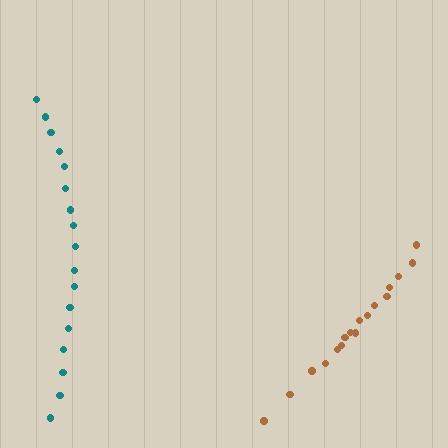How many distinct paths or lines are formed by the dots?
There are 2 distinct paths.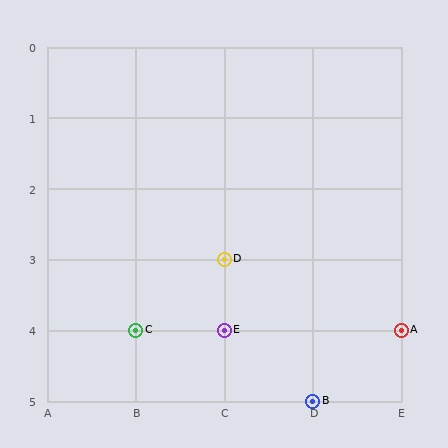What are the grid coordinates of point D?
Point D is at grid coordinates (C, 3).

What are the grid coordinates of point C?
Point C is at grid coordinates (B, 4).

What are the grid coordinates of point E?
Point E is at grid coordinates (C, 4).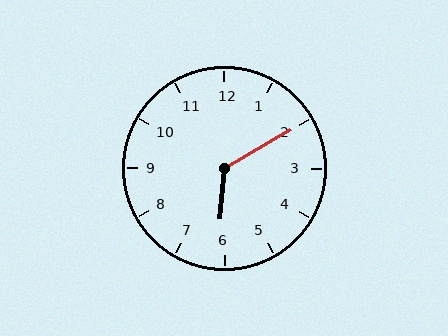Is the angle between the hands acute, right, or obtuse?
It is obtuse.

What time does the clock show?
6:10.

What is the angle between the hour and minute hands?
Approximately 125 degrees.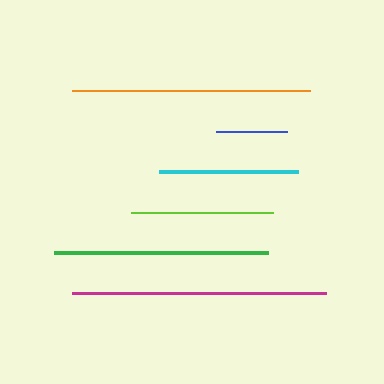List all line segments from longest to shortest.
From longest to shortest: magenta, orange, green, lime, cyan, blue.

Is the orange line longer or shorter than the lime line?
The orange line is longer than the lime line.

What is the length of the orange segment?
The orange segment is approximately 238 pixels long.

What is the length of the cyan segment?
The cyan segment is approximately 139 pixels long.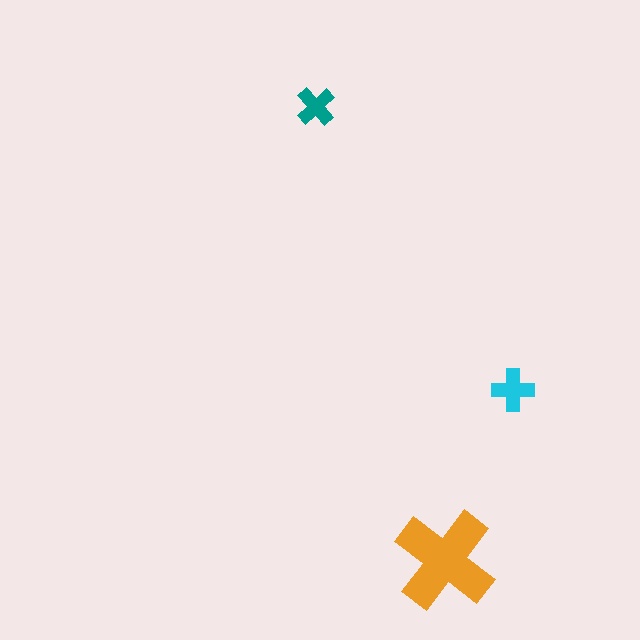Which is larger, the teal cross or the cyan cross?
The cyan one.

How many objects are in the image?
There are 3 objects in the image.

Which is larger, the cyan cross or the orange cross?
The orange one.